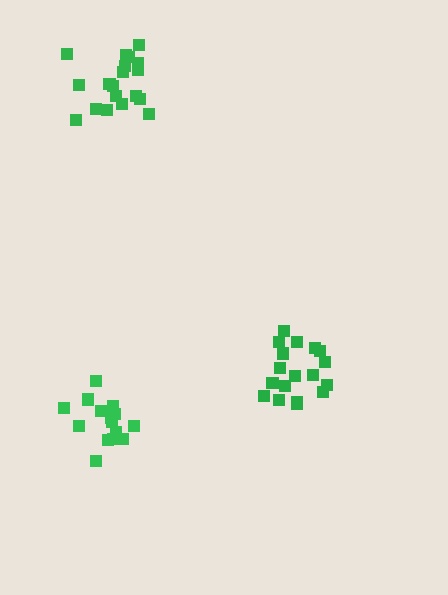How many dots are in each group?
Group 1: 18 dots, Group 2: 15 dots, Group 3: 19 dots (52 total).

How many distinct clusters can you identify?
There are 3 distinct clusters.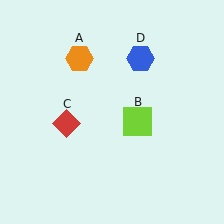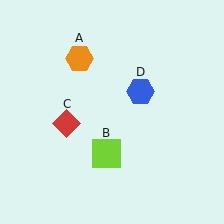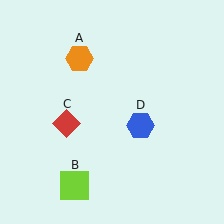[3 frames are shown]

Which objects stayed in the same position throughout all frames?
Orange hexagon (object A) and red diamond (object C) remained stationary.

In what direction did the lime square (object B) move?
The lime square (object B) moved down and to the left.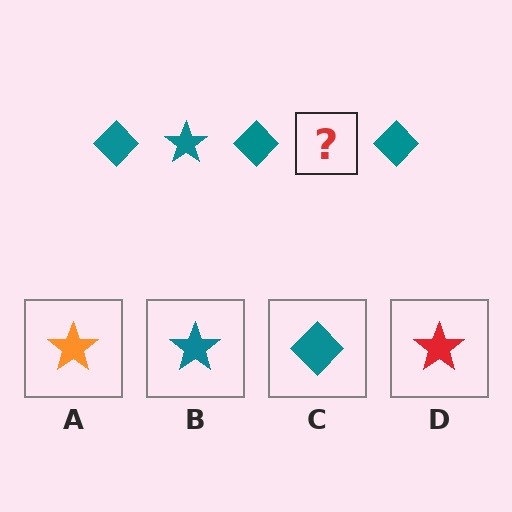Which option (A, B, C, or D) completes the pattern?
B.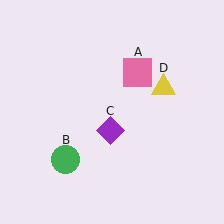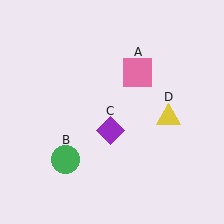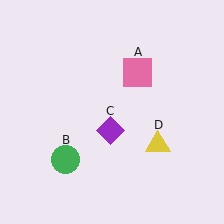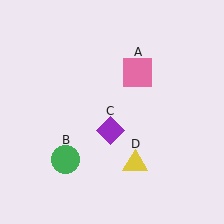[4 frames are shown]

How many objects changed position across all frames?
1 object changed position: yellow triangle (object D).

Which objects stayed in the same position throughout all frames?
Pink square (object A) and green circle (object B) and purple diamond (object C) remained stationary.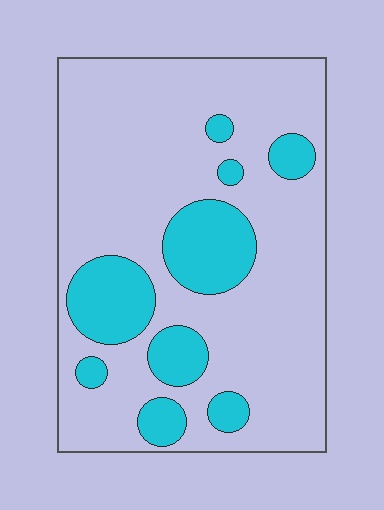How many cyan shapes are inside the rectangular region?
9.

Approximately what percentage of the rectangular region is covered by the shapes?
Approximately 20%.